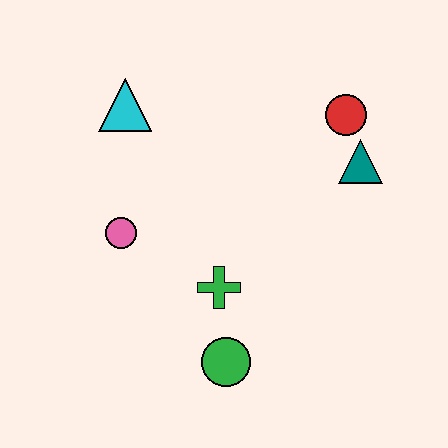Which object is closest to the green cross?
The green circle is closest to the green cross.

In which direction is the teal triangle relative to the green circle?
The teal triangle is above the green circle.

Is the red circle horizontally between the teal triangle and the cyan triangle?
Yes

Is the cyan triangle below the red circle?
No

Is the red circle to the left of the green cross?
No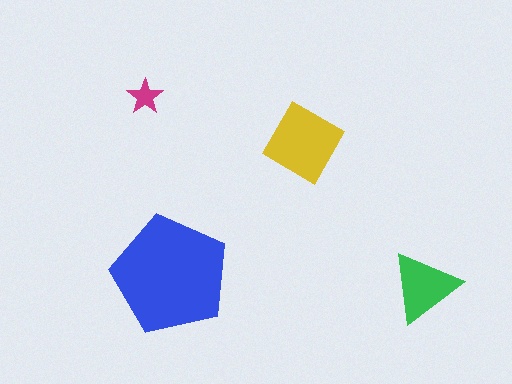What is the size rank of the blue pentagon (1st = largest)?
1st.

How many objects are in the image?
There are 4 objects in the image.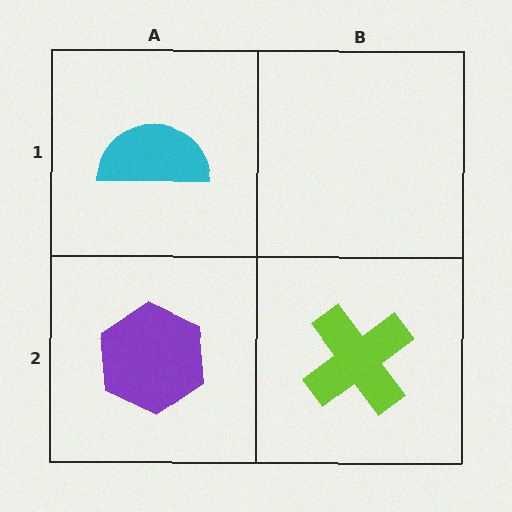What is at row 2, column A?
A purple hexagon.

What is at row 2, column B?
A lime cross.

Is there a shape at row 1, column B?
No, that cell is empty.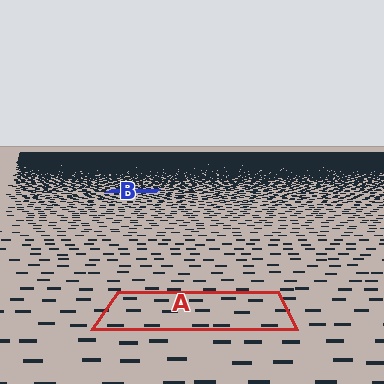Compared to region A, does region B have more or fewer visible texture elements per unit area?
Region B has more texture elements per unit area — they are packed more densely because it is farther away.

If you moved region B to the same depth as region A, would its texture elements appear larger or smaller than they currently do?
They would appear larger. At a closer depth, the same texture elements are projected at a bigger on-screen size.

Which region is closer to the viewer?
Region A is closer. The texture elements there are larger and more spread out.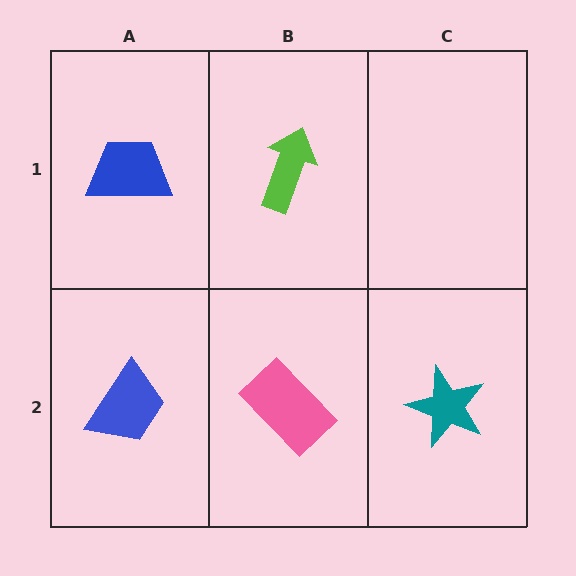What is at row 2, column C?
A teal star.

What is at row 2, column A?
A blue trapezoid.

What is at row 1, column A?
A blue trapezoid.